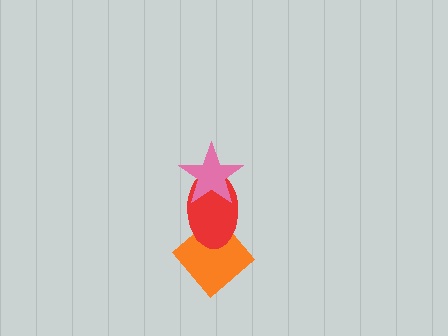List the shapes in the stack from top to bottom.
From top to bottom: the pink star, the red ellipse, the orange diamond.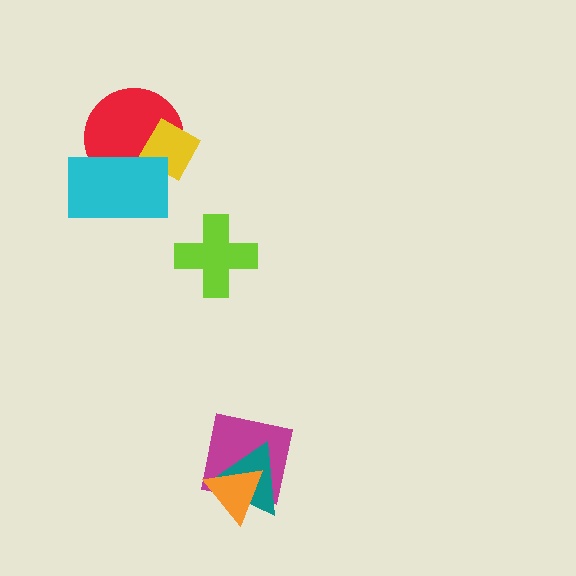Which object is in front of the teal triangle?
The orange triangle is in front of the teal triangle.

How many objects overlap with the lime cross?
0 objects overlap with the lime cross.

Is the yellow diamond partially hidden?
Yes, it is partially covered by another shape.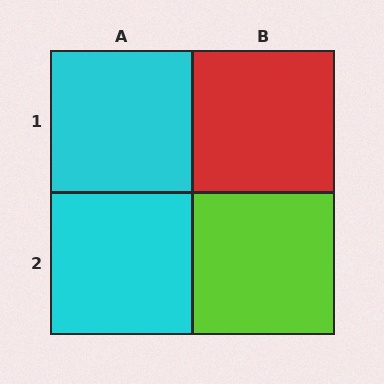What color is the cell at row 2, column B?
Lime.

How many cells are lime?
1 cell is lime.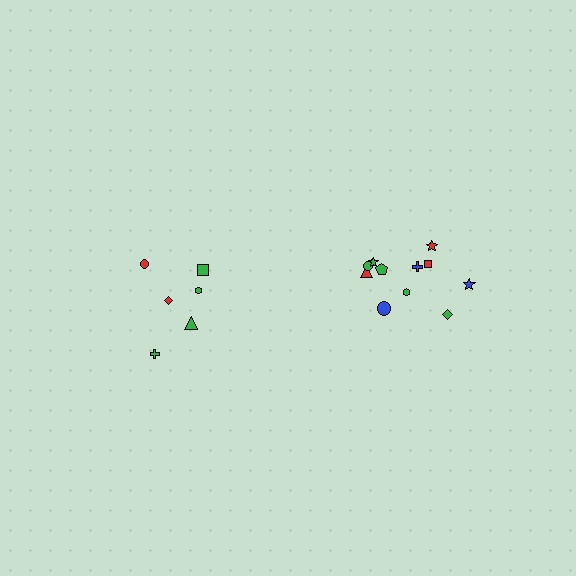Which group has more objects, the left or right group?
The right group.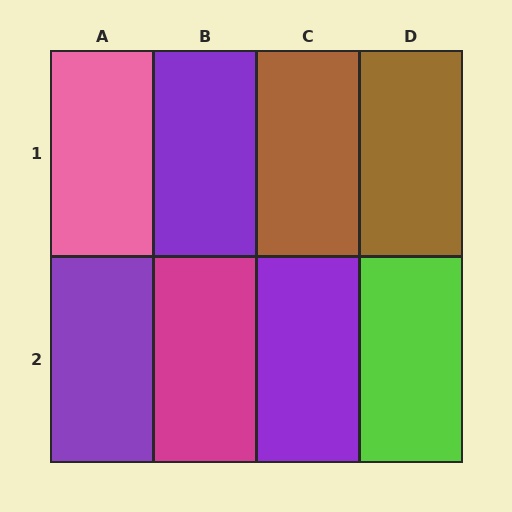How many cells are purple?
3 cells are purple.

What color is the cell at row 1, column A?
Pink.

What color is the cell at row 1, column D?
Brown.